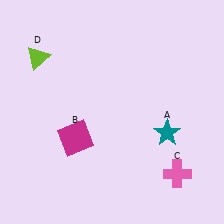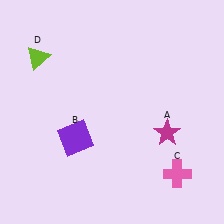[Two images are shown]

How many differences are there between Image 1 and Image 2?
There are 2 differences between the two images.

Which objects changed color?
A changed from teal to magenta. B changed from magenta to purple.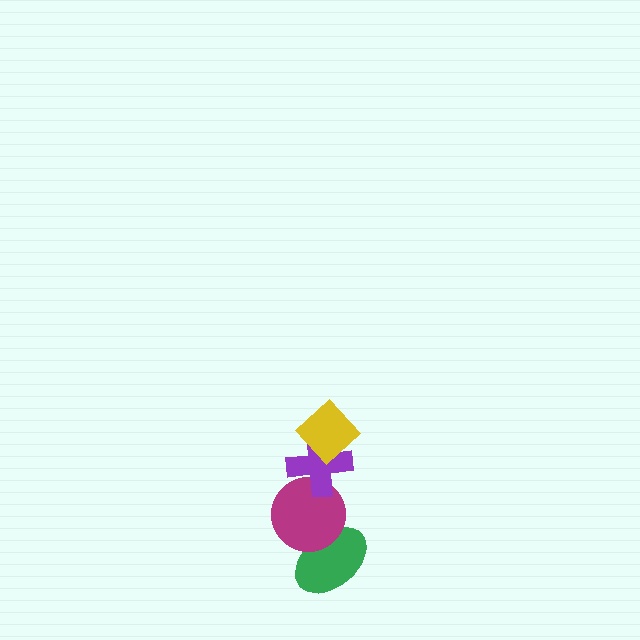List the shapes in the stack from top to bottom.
From top to bottom: the yellow diamond, the purple cross, the magenta circle, the green ellipse.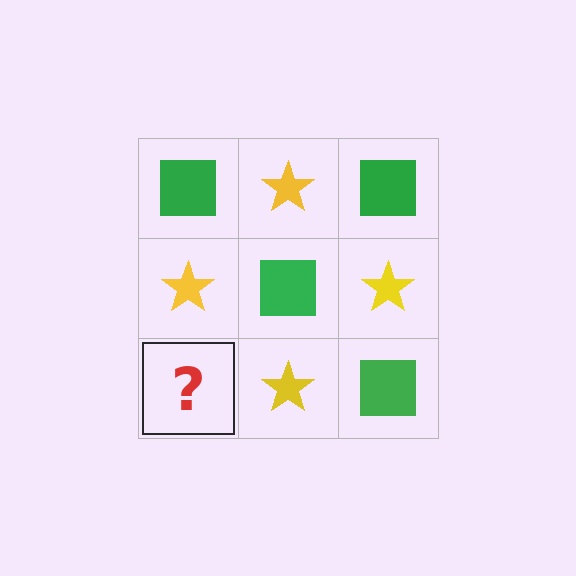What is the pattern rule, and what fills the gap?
The rule is that it alternates green square and yellow star in a checkerboard pattern. The gap should be filled with a green square.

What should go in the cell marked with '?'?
The missing cell should contain a green square.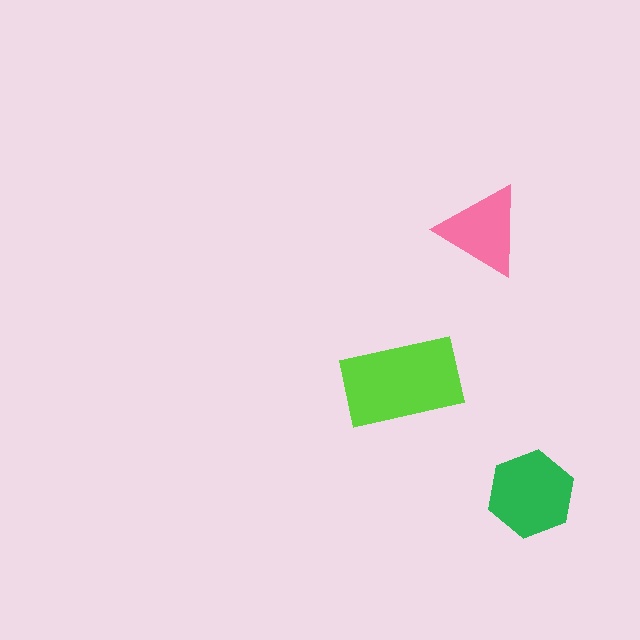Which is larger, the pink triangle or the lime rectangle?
The lime rectangle.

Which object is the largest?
The lime rectangle.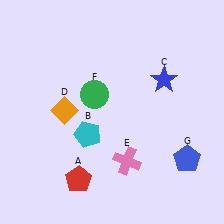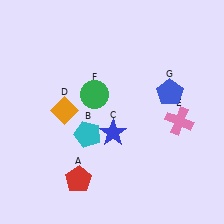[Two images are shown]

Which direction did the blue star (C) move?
The blue star (C) moved down.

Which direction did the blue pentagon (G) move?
The blue pentagon (G) moved up.